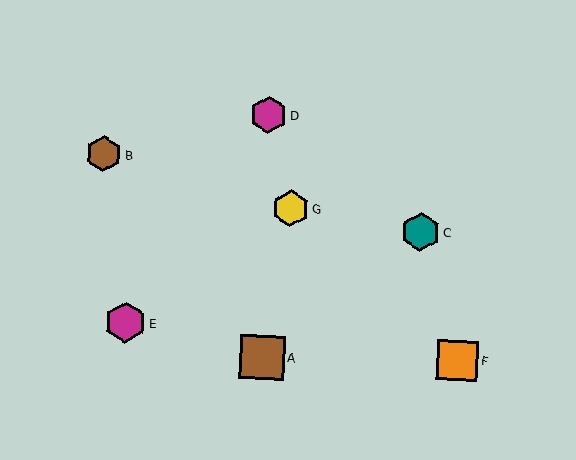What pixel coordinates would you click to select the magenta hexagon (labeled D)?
Click at (268, 115) to select the magenta hexagon D.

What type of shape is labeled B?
Shape B is a brown hexagon.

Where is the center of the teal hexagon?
The center of the teal hexagon is at (420, 232).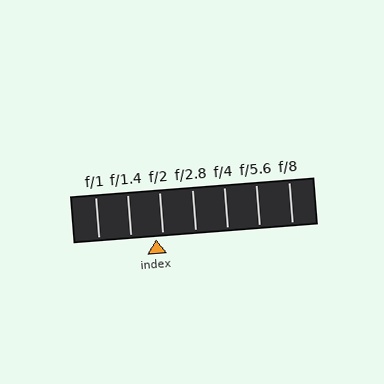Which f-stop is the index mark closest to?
The index mark is closest to f/2.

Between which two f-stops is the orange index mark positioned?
The index mark is between f/1.4 and f/2.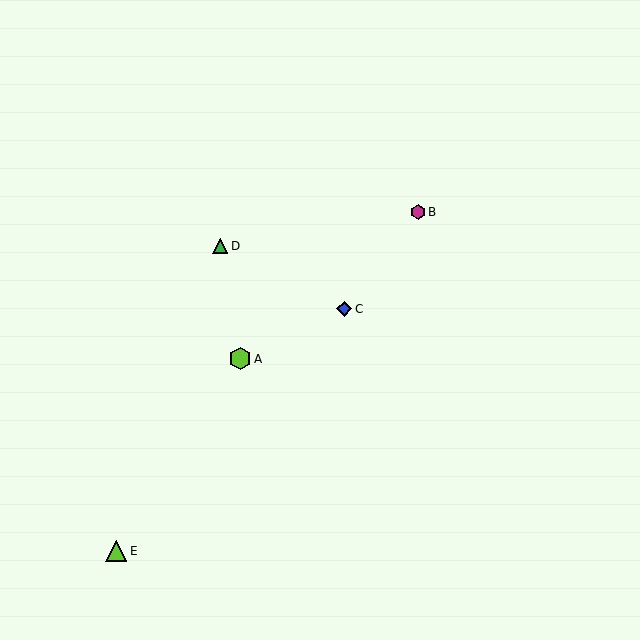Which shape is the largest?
The lime hexagon (labeled A) is the largest.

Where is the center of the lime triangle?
The center of the lime triangle is at (116, 551).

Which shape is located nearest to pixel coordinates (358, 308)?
The blue diamond (labeled C) at (344, 309) is nearest to that location.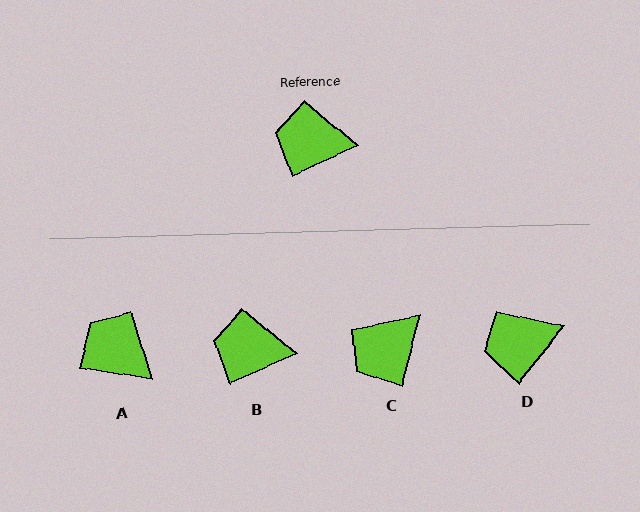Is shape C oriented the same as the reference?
No, it is off by about 51 degrees.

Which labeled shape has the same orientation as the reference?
B.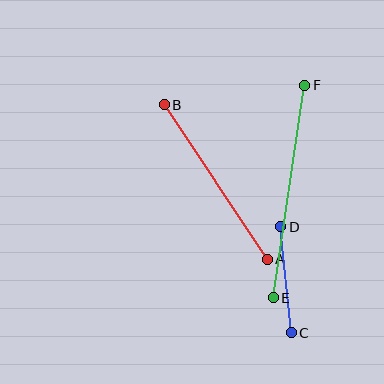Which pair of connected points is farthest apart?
Points E and F are farthest apart.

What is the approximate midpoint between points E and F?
The midpoint is at approximately (289, 191) pixels.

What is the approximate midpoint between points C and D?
The midpoint is at approximately (286, 280) pixels.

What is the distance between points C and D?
The distance is approximately 106 pixels.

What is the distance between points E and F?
The distance is approximately 215 pixels.